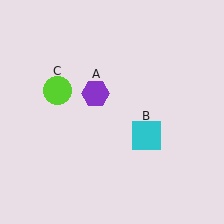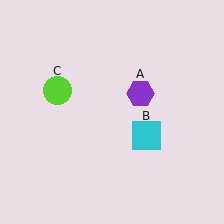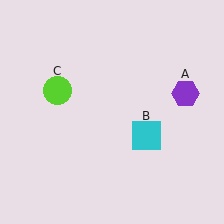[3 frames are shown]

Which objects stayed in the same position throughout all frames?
Cyan square (object B) and lime circle (object C) remained stationary.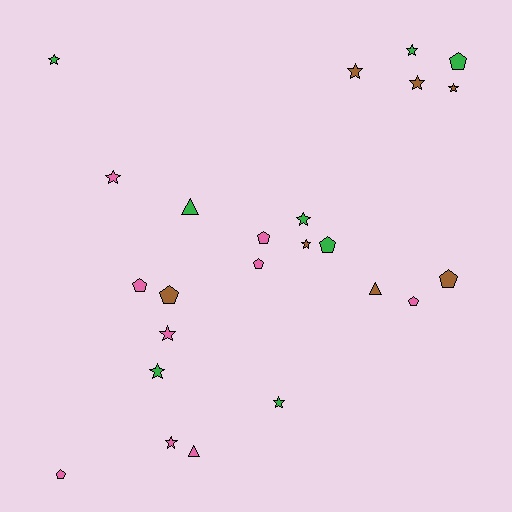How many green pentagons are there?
There are 2 green pentagons.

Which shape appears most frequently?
Star, with 12 objects.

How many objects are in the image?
There are 24 objects.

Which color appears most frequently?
Pink, with 9 objects.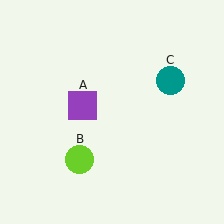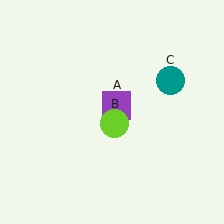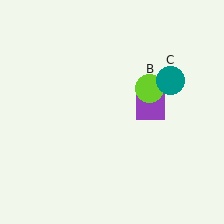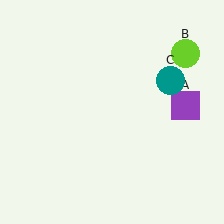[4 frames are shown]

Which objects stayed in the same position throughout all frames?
Teal circle (object C) remained stationary.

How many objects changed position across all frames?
2 objects changed position: purple square (object A), lime circle (object B).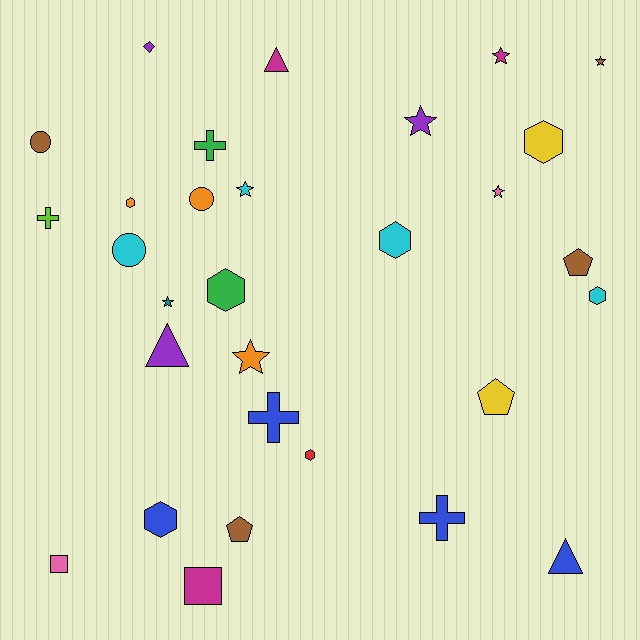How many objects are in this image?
There are 30 objects.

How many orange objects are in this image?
There are 3 orange objects.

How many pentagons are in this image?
There are 3 pentagons.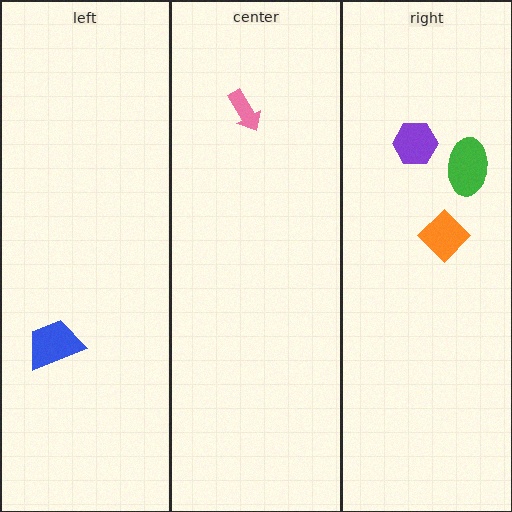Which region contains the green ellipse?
The right region.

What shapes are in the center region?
The pink arrow.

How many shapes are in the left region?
1.